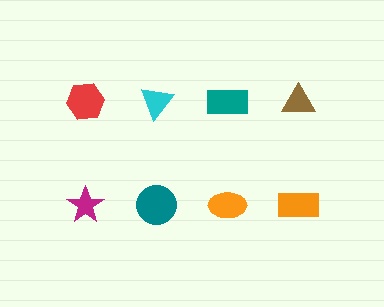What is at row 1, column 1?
A red hexagon.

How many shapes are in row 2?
4 shapes.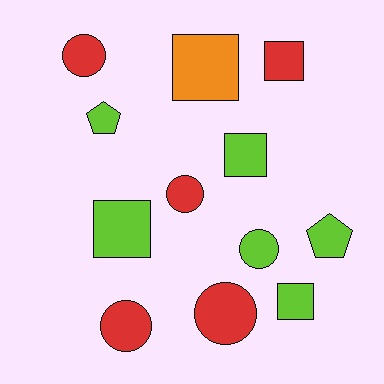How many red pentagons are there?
There are no red pentagons.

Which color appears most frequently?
Lime, with 6 objects.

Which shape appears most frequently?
Circle, with 5 objects.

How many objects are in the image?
There are 12 objects.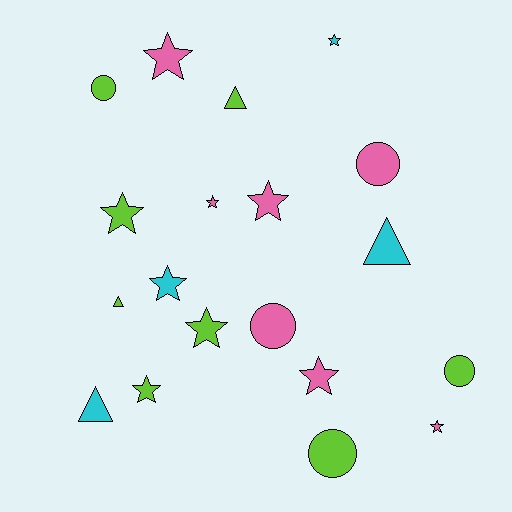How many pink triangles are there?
There are no pink triangles.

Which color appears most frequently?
Lime, with 8 objects.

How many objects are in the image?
There are 19 objects.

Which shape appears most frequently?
Star, with 10 objects.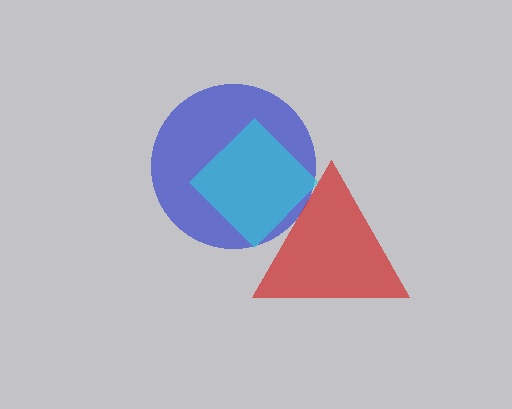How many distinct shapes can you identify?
There are 3 distinct shapes: a blue circle, a cyan diamond, a red triangle.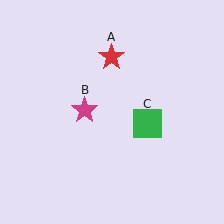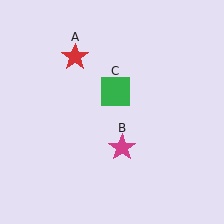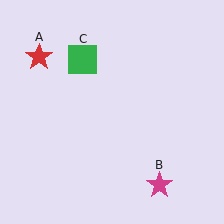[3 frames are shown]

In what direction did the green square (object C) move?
The green square (object C) moved up and to the left.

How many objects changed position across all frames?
3 objects changed position: red star (object A), magenta star (object B), green square (object C).